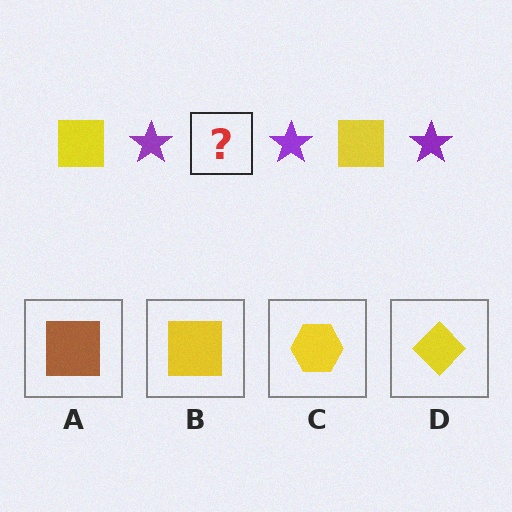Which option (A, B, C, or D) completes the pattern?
B.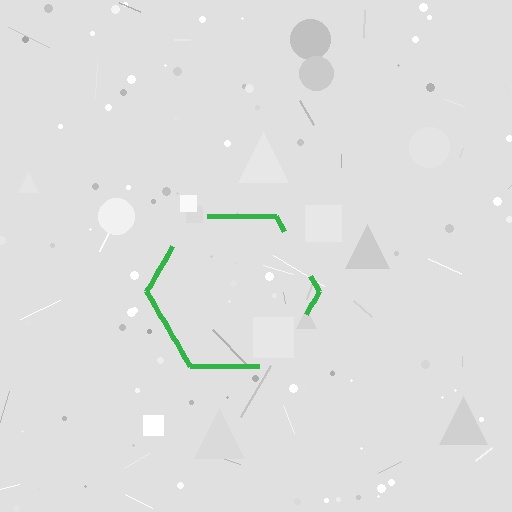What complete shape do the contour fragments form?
The contour fragments form a hexagon.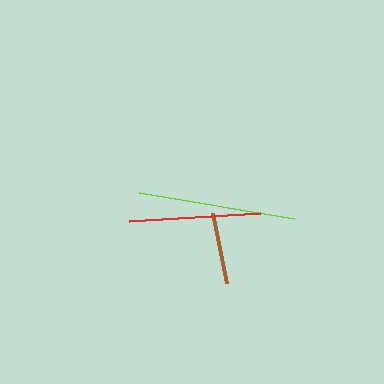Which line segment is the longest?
The lime line is the longest at approximately 157 pixels.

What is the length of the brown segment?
The brown segment is approximately 71 pixels long.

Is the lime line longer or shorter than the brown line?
The lime line is longer than the brown line.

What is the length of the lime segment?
The lime segment is approximately 157 pixels long.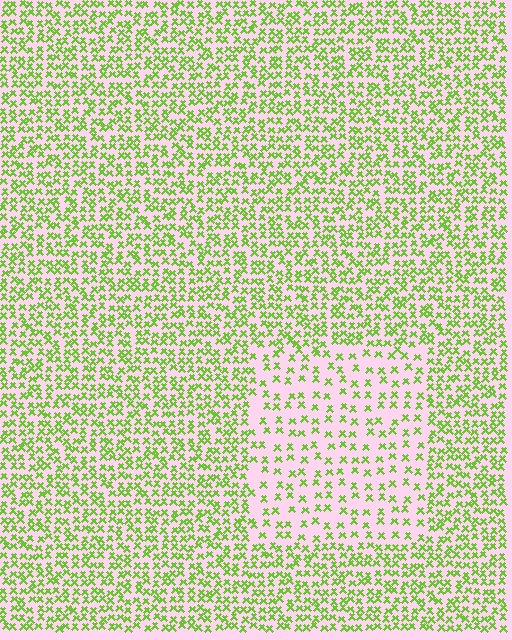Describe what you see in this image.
The image contains small lime elements arranged at two different densities. A rectangle-shaped region is visible where the elements are less densely packed than the surrounding area.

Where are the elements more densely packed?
The elements are more densely packed outside the rectangle boundary.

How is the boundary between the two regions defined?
The boundary is defined by a change in element density (approximately 2.1x ratio). All elements are the same color, size, and shape.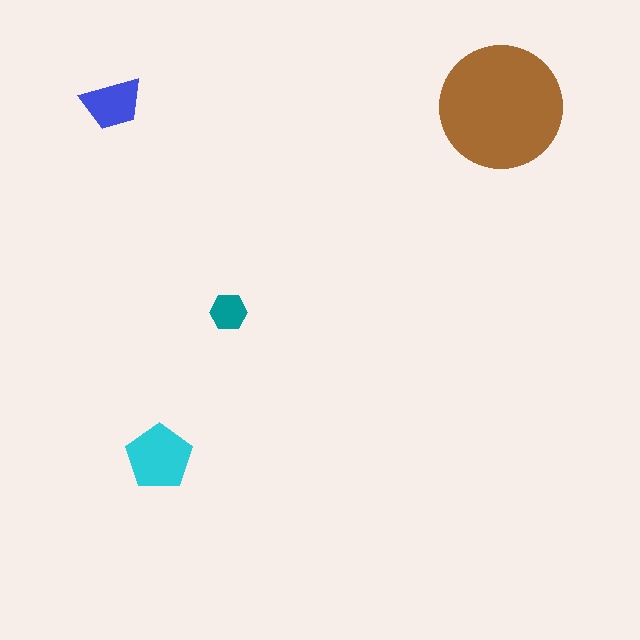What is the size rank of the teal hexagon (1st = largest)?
4th.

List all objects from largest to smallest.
The brown circle, the cyan pentagon, the blue trapezoid, the teal hexagon.